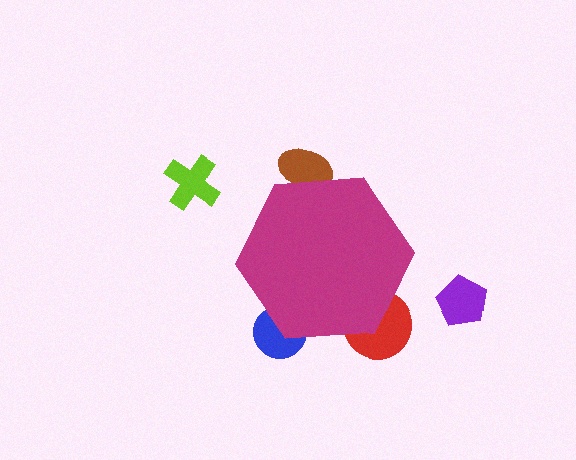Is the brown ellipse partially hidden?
Yes, the brown ellipse is partially hidden behind the magenta hexagon.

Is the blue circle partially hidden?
Yes, the blue circle is partially hidden behind the magenta hexagon.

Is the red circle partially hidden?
Yes, the red circle is partially hidden behind the magenta hexagon.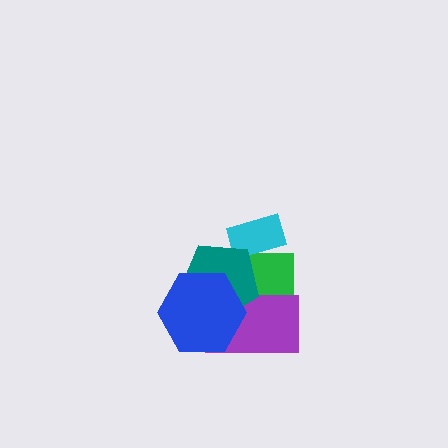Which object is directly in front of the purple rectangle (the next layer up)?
The teal pentagon is directly in front of the purple rectangle.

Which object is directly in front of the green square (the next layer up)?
The purple rectangle is directly in front of the green square.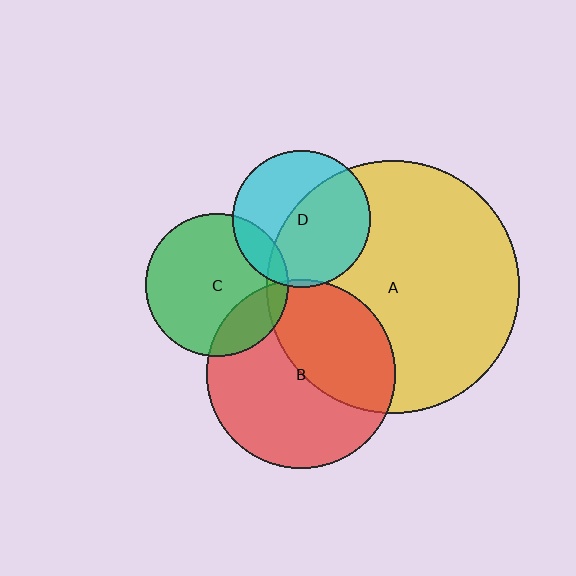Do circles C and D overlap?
Yes.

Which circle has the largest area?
Circle A (yellow).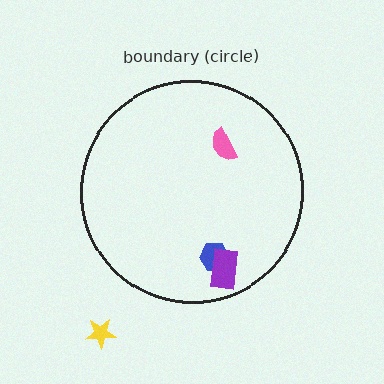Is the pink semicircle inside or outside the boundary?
Inside.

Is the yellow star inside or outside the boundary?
Outside.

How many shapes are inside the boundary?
3 inside, 1 outside.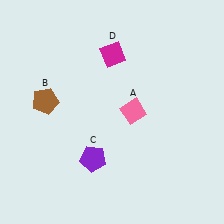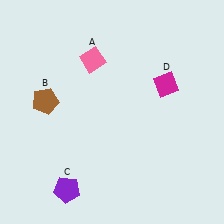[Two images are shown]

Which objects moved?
The objects that moved are: the pink diamond (A), the purple pentagon (C), the magenta diamond (D).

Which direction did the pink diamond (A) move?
The pink diamond (A) moved up.